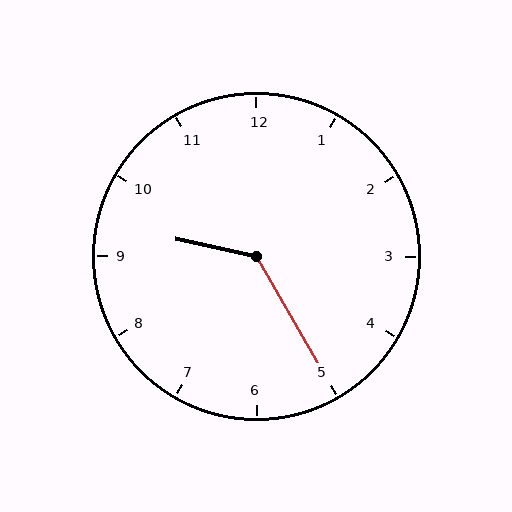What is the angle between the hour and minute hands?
Approximately 132 degrees.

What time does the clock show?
9:25.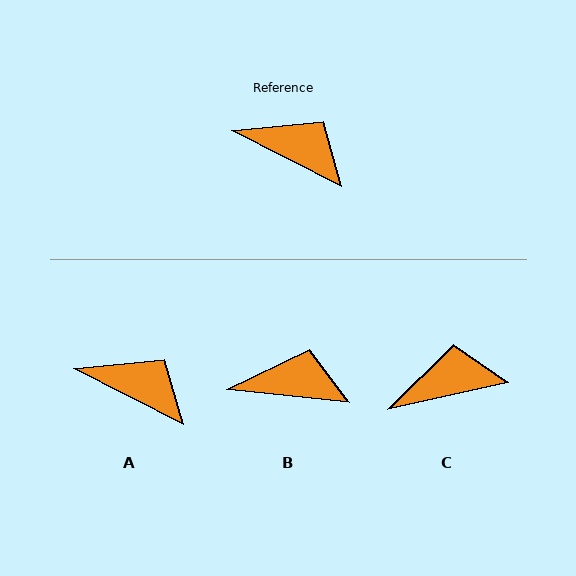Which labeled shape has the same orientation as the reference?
A.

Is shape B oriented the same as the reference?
No, it is off by about 21 degrees.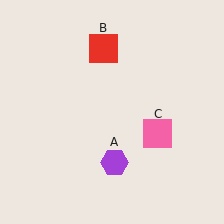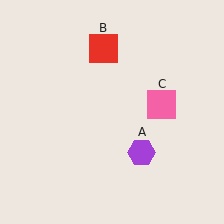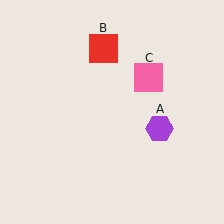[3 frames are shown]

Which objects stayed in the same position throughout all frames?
Red square (object B) remained stationary.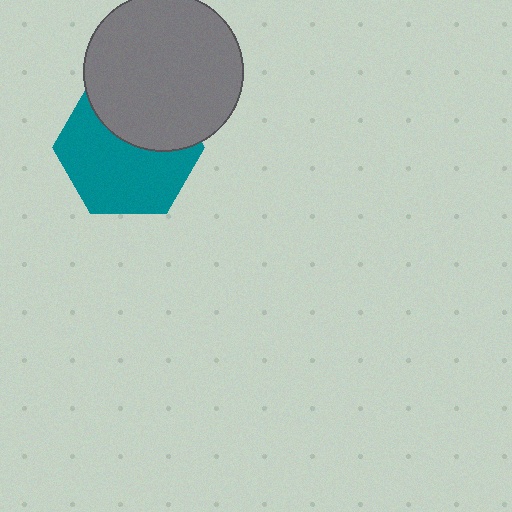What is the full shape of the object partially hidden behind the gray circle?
The partially hidden object is a teal hexagon.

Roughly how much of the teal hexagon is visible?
About half of it is visible (roughly 62%).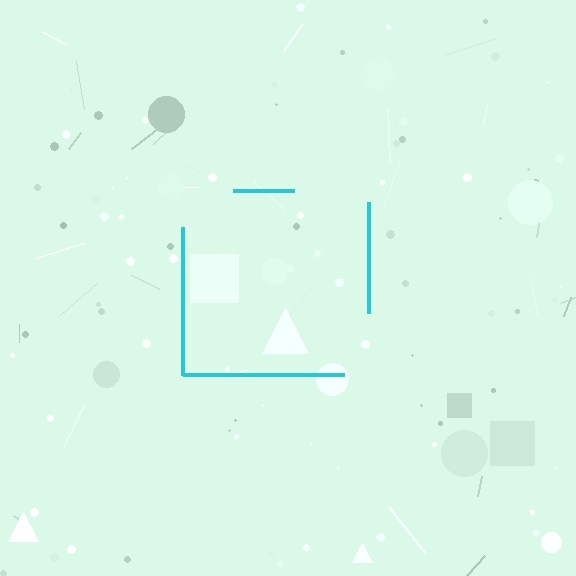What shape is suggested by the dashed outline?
The dashed outline suggests a square.